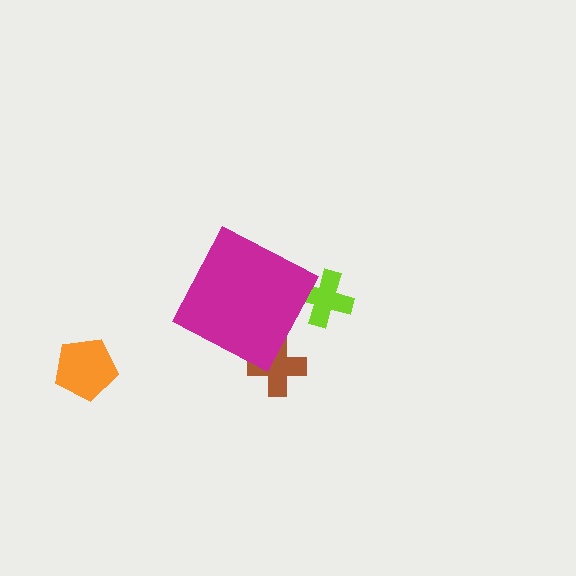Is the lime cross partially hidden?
Yes, the lime cross is partially hidden behind the magenta diamond.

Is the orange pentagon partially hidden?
No, the orange pentagon is fully visible.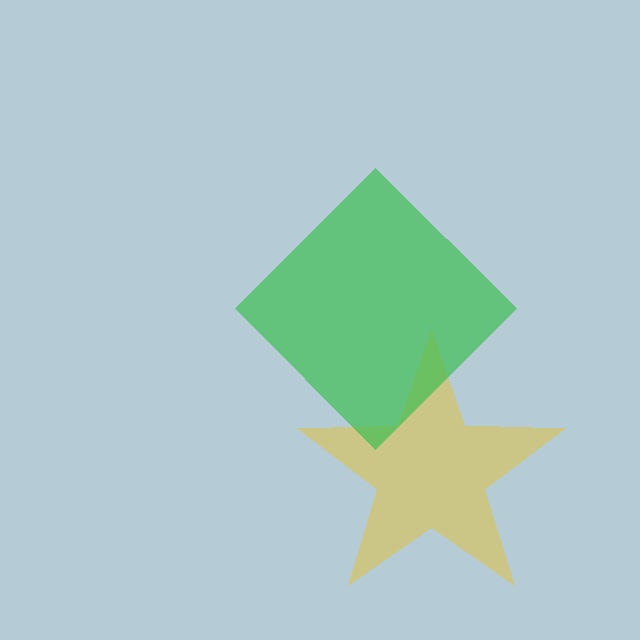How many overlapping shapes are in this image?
There are 2 overlapping shapes in the image.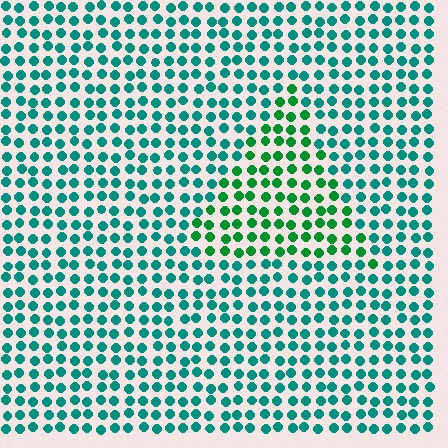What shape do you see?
I see a triangle.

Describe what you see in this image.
The image is filled with small teal elements in a uniform arrangement. A triangle-shaped region is visible where the elements are tinted to a slightly different hue, forming a subtle color boundary.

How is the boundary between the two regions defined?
The boundary is defined purely by a slight shift in hue (about 34 degrees). Spacing, size, and orientation are identical on both sides.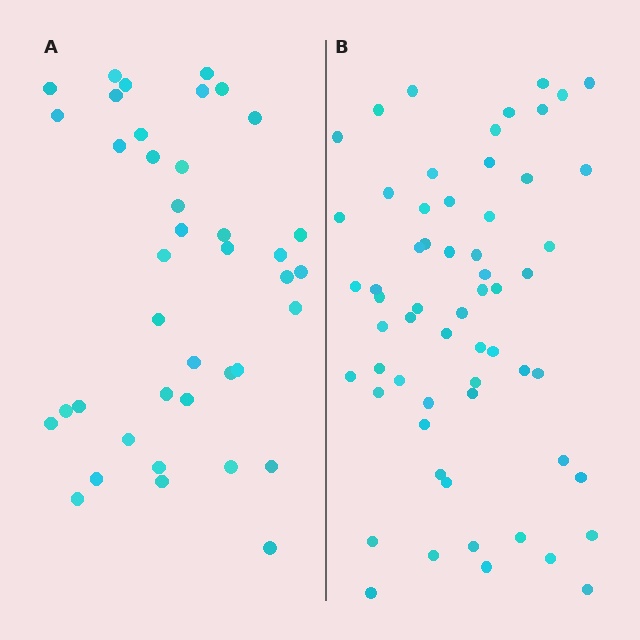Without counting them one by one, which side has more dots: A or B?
Region B (the right region) has more dots.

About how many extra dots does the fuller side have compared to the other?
Region B has approximately 20 more dots than region A.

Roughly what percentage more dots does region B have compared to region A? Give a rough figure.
About 50% more.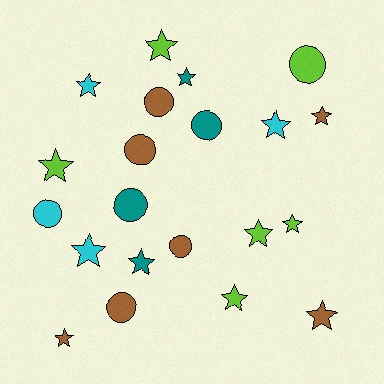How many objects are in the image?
There are 21 objects.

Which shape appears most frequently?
Star, with 13 objects.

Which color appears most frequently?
Brown, with 7 objects.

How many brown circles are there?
There are 4 brown circles.